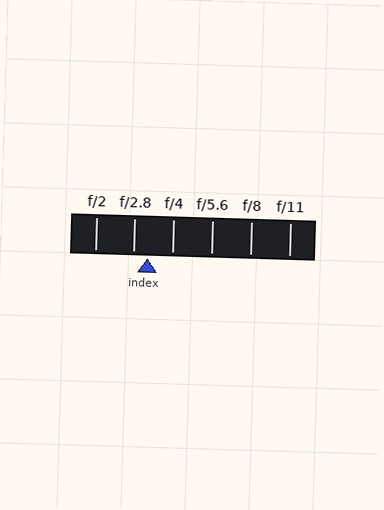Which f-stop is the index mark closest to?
The index mark is closest to f/2.8.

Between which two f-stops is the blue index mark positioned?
The index mark is between f/2.8 and f/4.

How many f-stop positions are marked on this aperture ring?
There are 6 f-stop positions marked.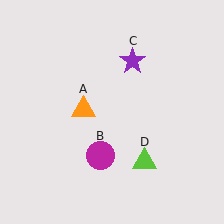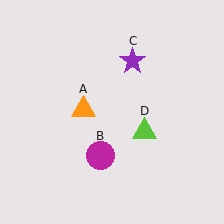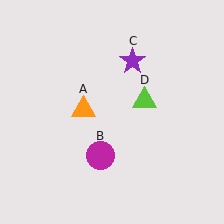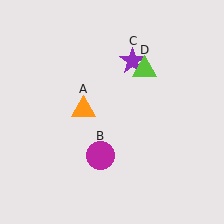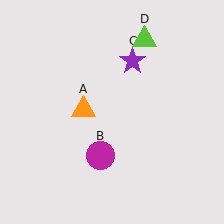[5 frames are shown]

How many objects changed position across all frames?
1 object changed position: lime triangle (object D).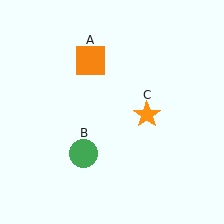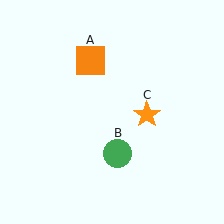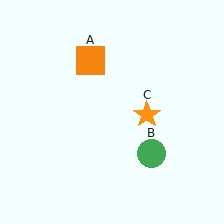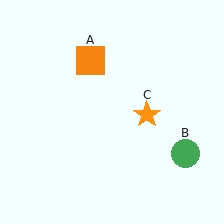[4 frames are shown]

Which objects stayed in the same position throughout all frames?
Orange square (object A) and orange star (object C) remained stationary.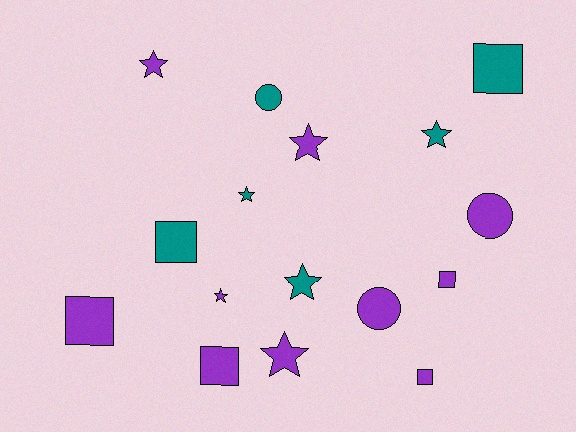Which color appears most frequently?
Purple, with 10 objects.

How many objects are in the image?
There are 16 objects.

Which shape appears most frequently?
Star, with 7 objects.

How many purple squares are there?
There are 4 purple squares.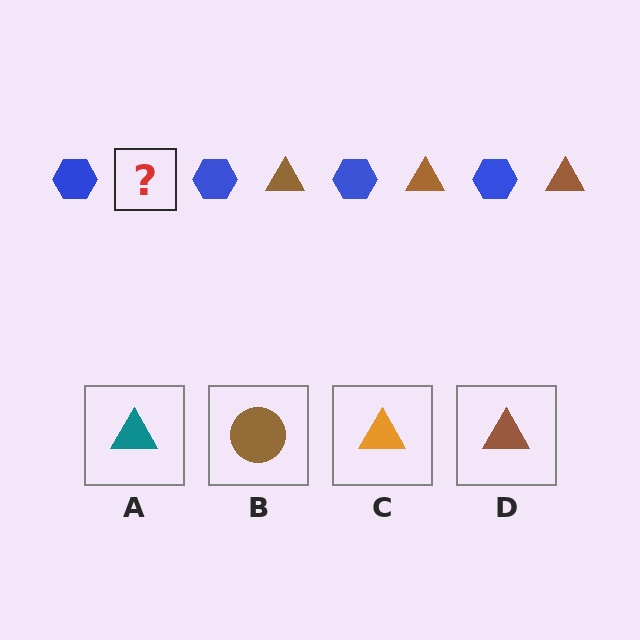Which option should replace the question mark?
Option D.